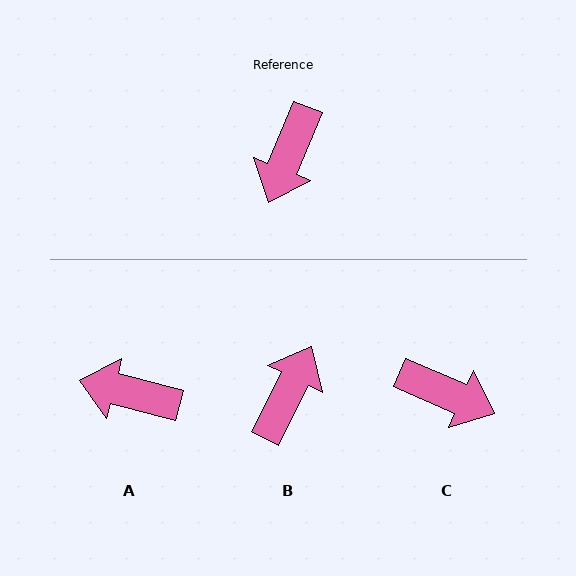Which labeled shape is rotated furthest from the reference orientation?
B, about 176 degrees away.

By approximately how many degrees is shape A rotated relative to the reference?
Approximately 82 degrees clockwise.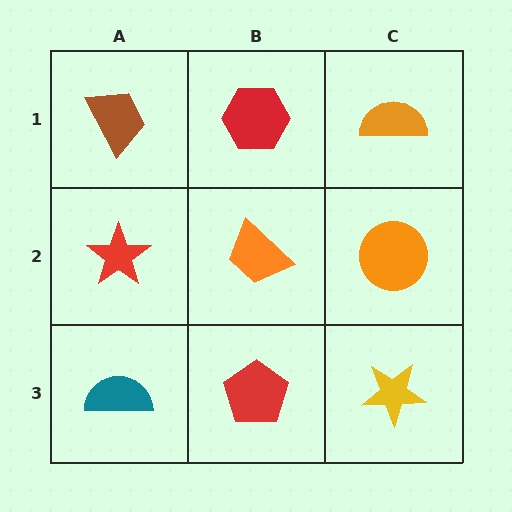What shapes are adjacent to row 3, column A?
A red star (row 2, column A), a red pentagon (row 3, column B).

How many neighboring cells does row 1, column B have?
3.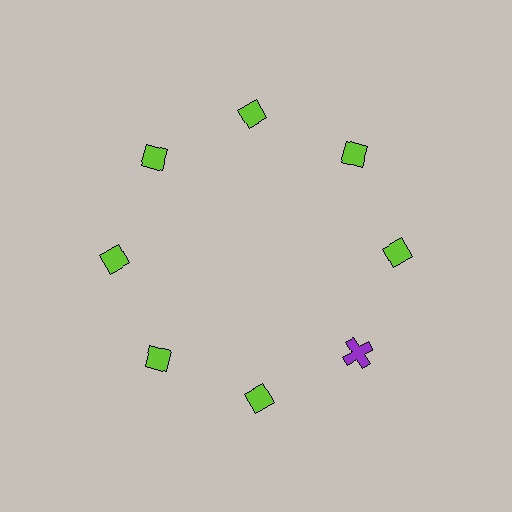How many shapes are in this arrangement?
There are 8 shapes arranged in a ring pattern.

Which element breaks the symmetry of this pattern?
The purple cross at roughly the 4 o'clock position breaks the symmetry. All other shapes are lime diamonds.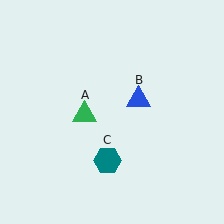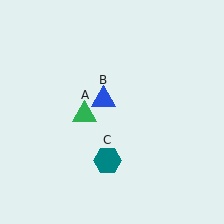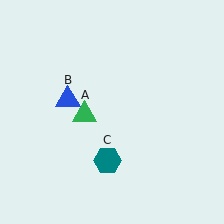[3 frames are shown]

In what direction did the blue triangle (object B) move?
The blue triangle (object B) moved left.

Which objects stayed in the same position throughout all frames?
Green triangle (object A) and teal hexagon (object C) remained stationary.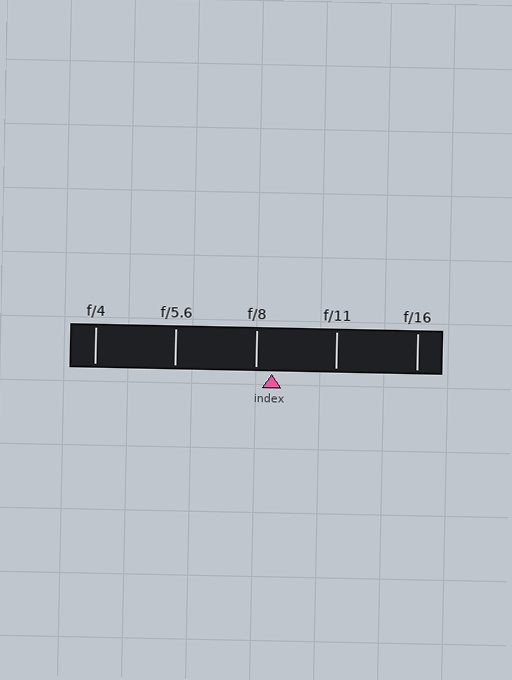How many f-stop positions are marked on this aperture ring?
There are 5 f-stop positions marked.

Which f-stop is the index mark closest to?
The index mark is closest to f/8.